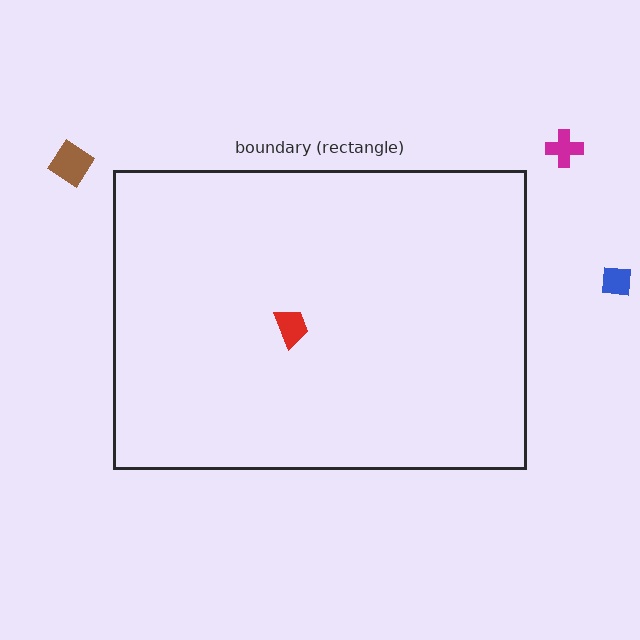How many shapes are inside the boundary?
1 inside, 3 outside.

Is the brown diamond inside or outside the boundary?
Outside.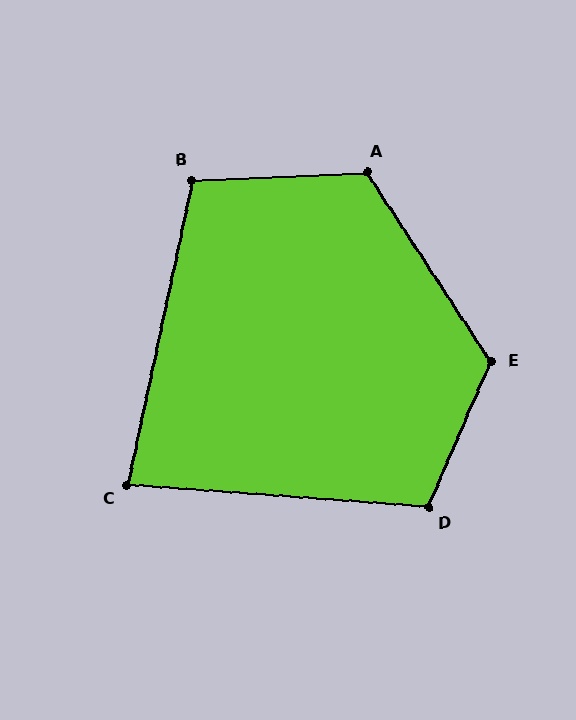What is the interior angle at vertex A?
Approximately 121 degrees (obtuse).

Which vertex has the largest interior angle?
E, at approximately 123 degrees.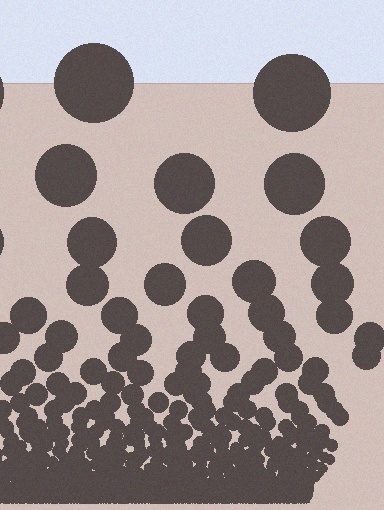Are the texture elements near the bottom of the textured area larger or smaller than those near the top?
Smaller. The gradient is inverted — elements near the bottom are smaller and denser.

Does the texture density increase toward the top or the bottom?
Density increases toward the bottom.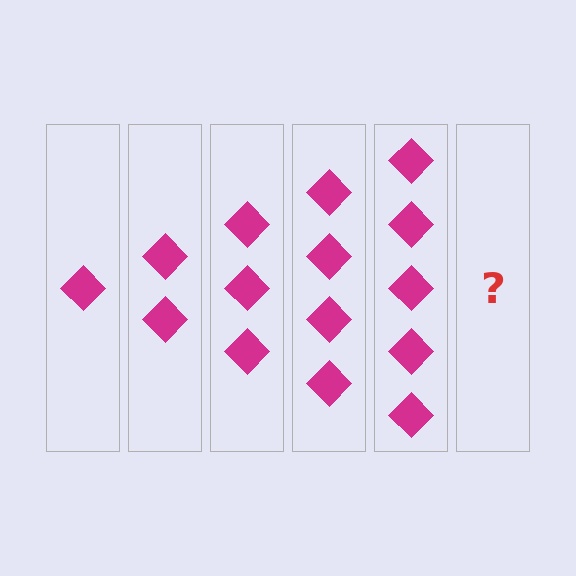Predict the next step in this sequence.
The next step is 6 diamonds.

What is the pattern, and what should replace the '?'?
The pattern is that each step adds one more diamond. The '?' should be 6 diamonds.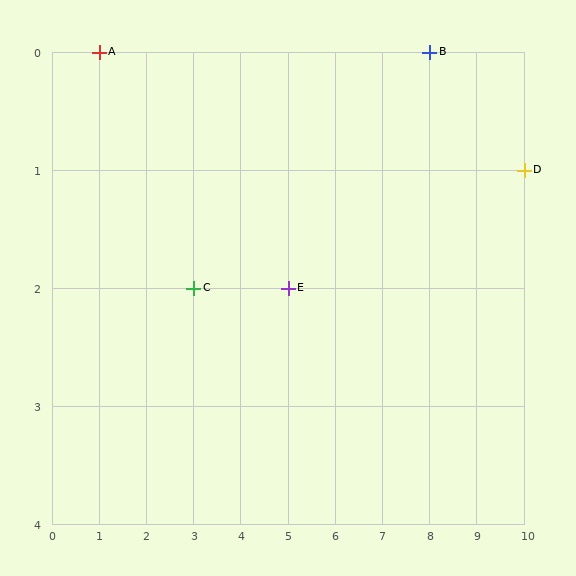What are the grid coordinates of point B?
Point B is at grid coordinates (8, 0).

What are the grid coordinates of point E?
Point E is at grid coordinates (5, 2).